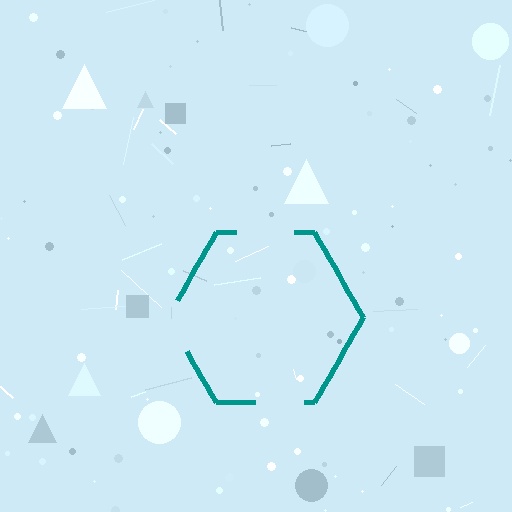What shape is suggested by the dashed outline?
The dashed outline suggests a hexagon.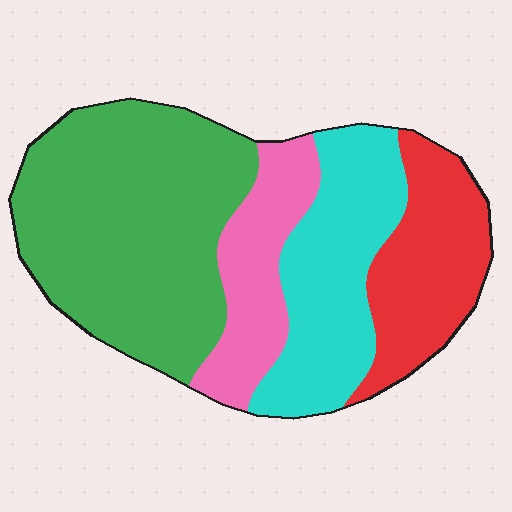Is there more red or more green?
Green.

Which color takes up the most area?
Green, at roughly 45%.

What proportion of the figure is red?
Red takes up about one fifth (1/5) of the figure.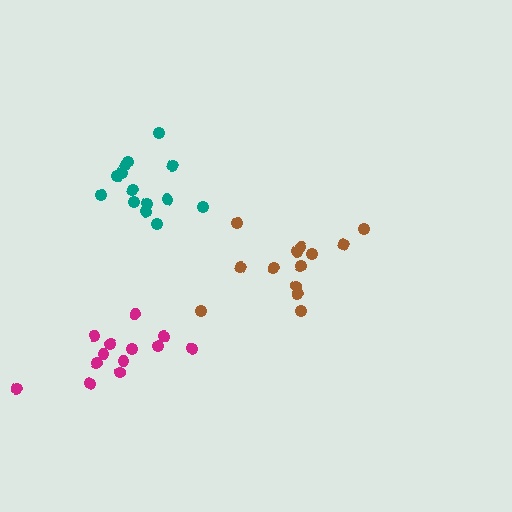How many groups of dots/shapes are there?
There are 3 groups.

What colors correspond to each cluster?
The clusters are colored: magenta, teal, brown.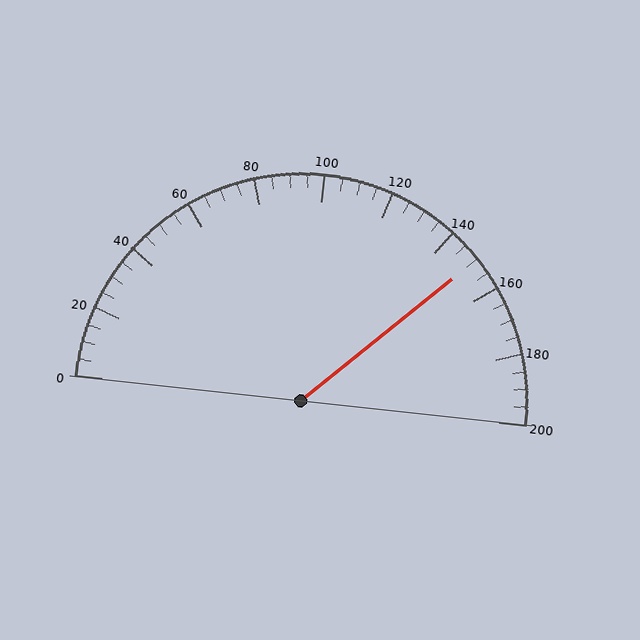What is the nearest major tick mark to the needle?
The nearest major tick mark is 160.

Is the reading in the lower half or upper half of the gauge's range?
The reading is in the upper half of the range (0 to 200).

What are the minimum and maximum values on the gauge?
The gauge ranges from 0 to 200.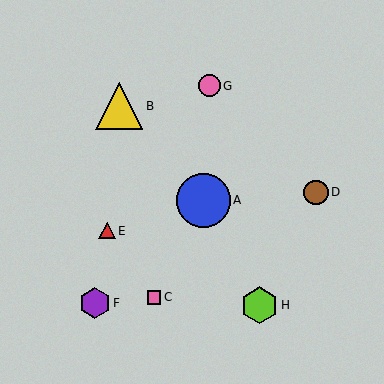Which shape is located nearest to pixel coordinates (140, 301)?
The pink square (labeled C) at (154, 297) is nearest to that location.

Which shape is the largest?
The blue circle (labeled A) is the largest.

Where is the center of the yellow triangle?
The center of the yellow triangle is at (119, 106).